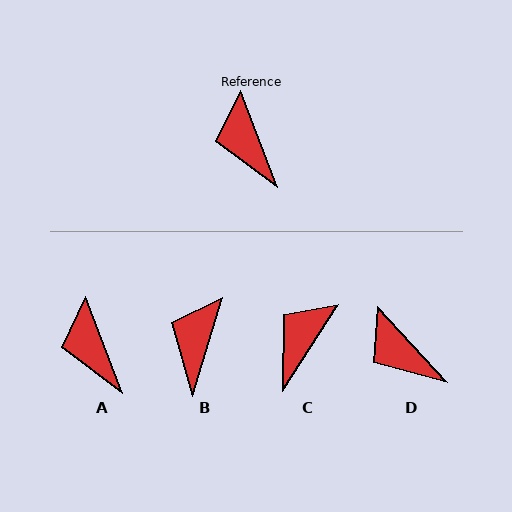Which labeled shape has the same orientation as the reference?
A.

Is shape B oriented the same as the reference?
No, it is off by about 37 degrees.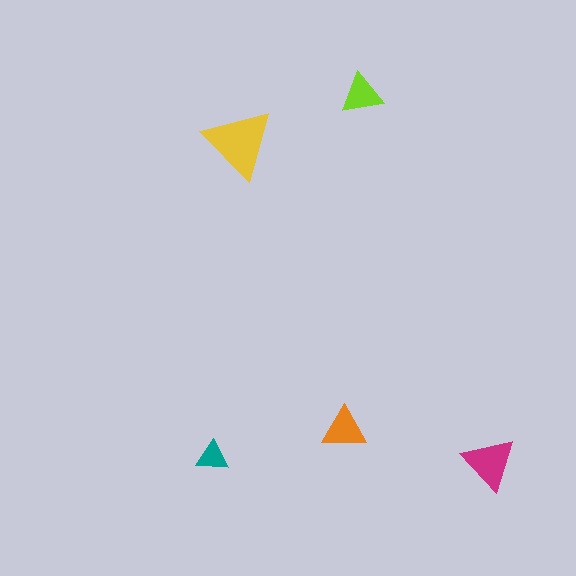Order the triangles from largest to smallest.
the yellow one, the magenta one, the orange one, the lime one, the teal one.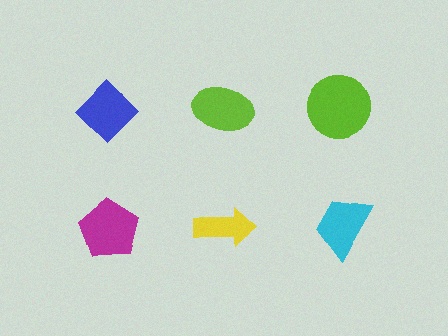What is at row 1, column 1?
A blue diamond.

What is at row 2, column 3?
A cyan trapezoid.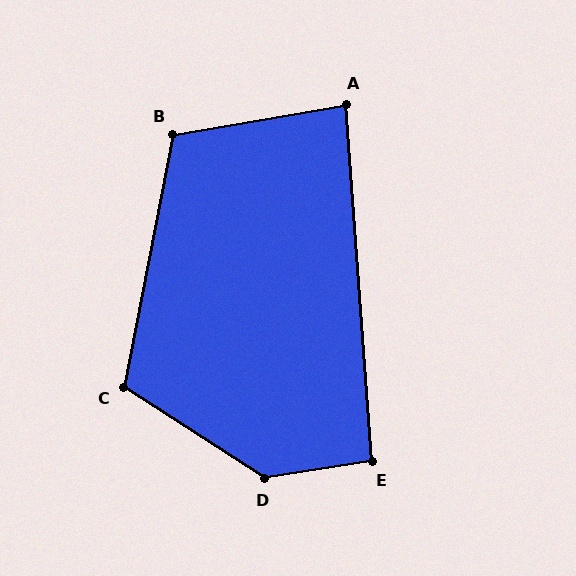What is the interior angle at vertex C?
Approximately 112 degrees (obtuse).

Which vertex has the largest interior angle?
D, at approximately 138 degrees.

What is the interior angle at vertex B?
Approximately 111 degrees (obtuse).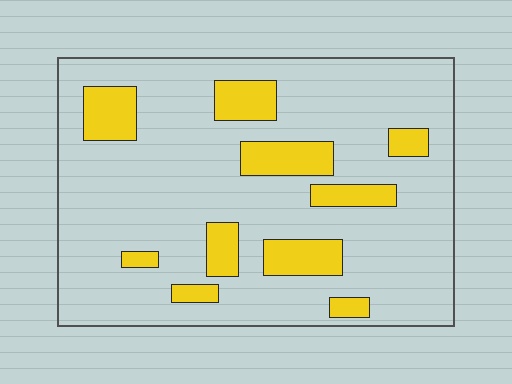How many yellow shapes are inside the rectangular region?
10.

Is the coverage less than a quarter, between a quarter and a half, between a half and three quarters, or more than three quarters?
Less than a quarter.